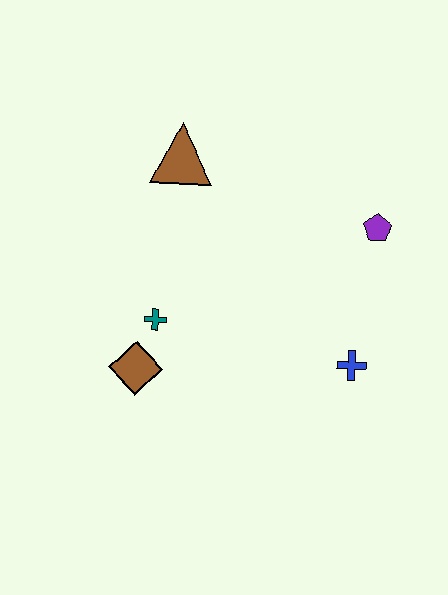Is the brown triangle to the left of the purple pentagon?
Yes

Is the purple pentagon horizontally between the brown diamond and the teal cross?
No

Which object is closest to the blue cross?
The purple pentagon is closest to the blue cross.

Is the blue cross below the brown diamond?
No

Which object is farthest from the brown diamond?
The purple pentagon is farthest from the brown diamond.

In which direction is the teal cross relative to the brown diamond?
The teal cross is above the brown diamond.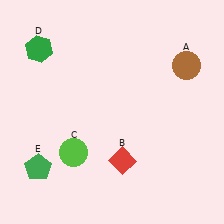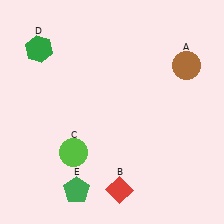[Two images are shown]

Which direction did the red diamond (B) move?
The red diamond (B) moved down.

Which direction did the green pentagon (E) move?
The green pentagon (E) moved right.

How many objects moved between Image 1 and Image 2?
2 objects moved between the two images.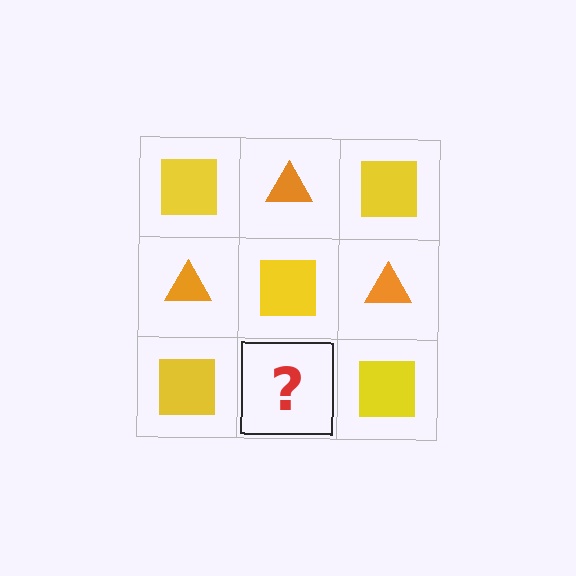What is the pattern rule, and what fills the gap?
The rule is that it alternates yellow square and orange triangle in a checkerboard pattern. The gap should be filled with an orange triangle.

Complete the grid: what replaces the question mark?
The question mark should be replaced with an orange triangle.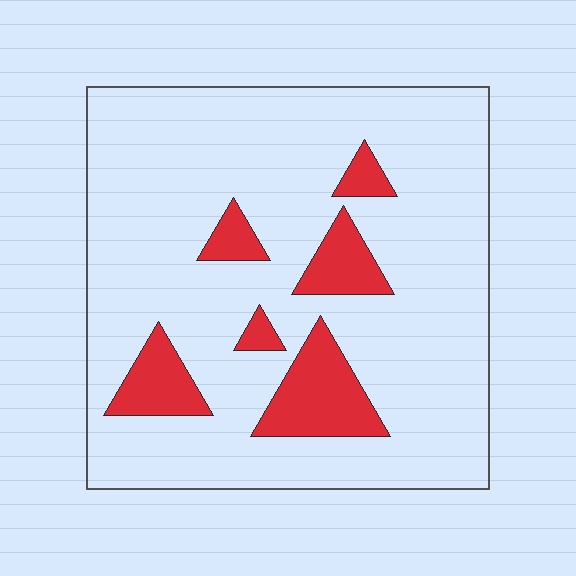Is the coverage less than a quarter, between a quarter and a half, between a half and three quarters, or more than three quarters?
Less than a quarter.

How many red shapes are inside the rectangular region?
6.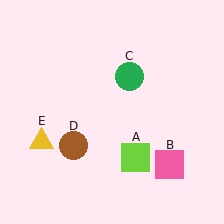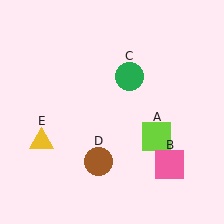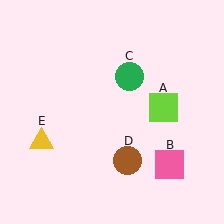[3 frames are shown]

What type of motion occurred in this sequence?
The lime square (object A), brown circle (object D) rotated counterclockwise around the center of the scene.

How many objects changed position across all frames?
2 objects changed position: lime square (object A), brown circle (object D).